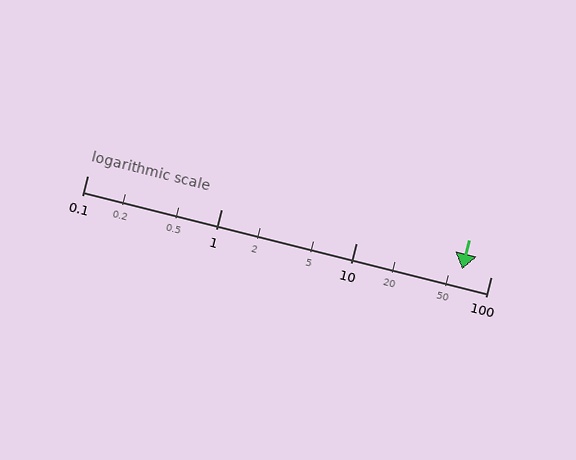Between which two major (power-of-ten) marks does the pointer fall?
The pointer is between 10 and 100.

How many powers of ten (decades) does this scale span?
The scale spans 3 decades, from 0.1 to 100.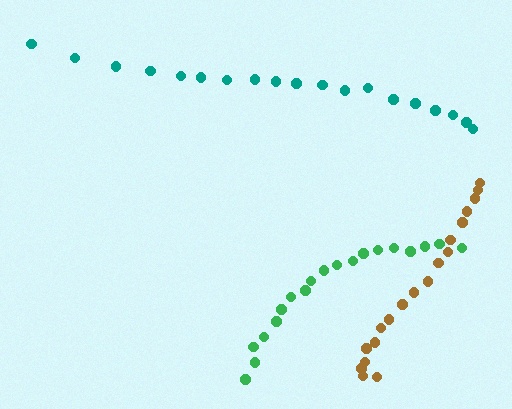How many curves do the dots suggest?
There are 3 distinct paths.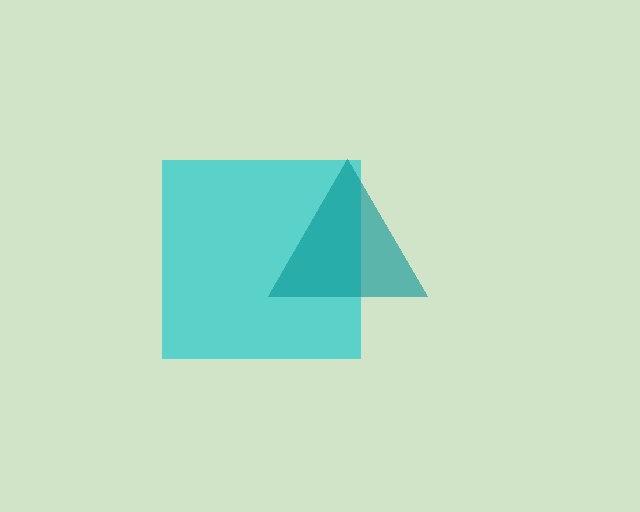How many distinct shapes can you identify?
There are 2 distinct shapes: a cyan square, a teal triangle.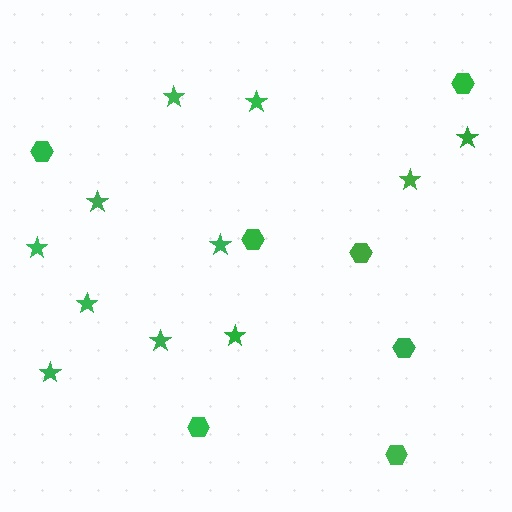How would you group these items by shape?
There are 2 groups: one group of stars (11) and one group of hexagons (7).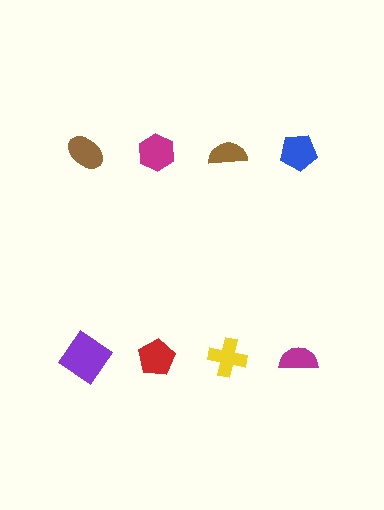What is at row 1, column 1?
A brown ellipse.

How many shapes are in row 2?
4 shapes.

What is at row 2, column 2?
A red pentagon.